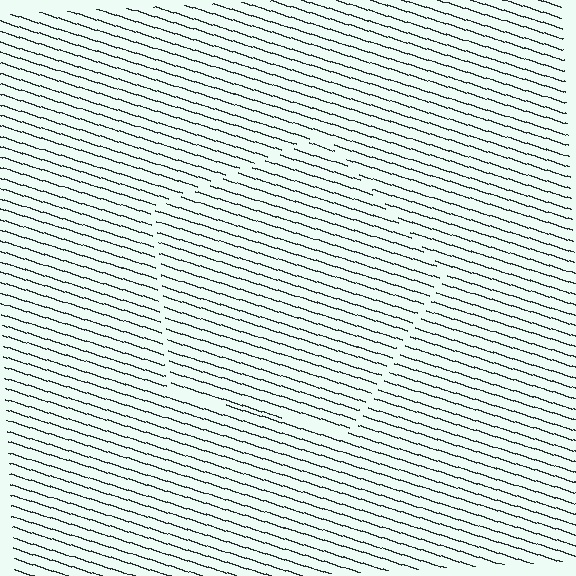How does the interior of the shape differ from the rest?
The interior of the shape contains the same grating, shifted by half a period — the contour is defined by the phase discontinuity where line-ends from the inner and outer gratings abut.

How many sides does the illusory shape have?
5 sides — the line-ends trace a pentagon.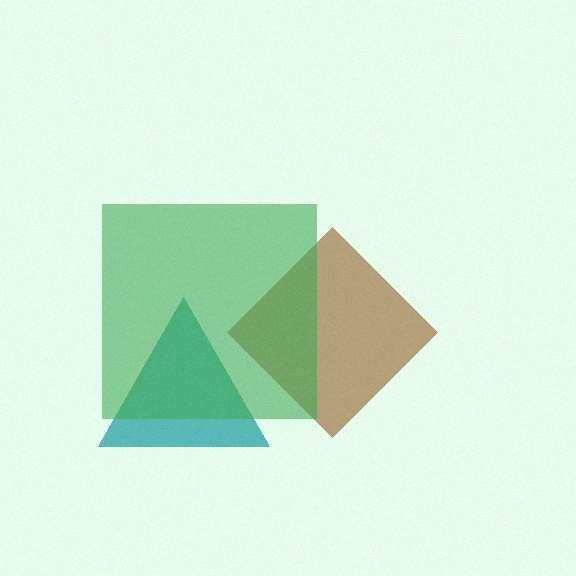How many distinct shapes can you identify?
There are 3 distinct shapes: a brown diamond, a teal triangle, a green square.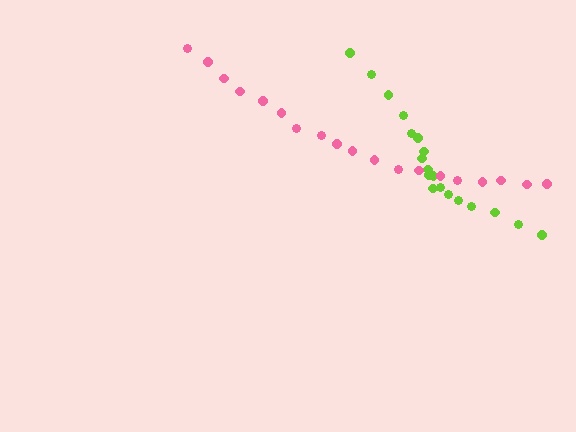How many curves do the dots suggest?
There are 2 distinct paths.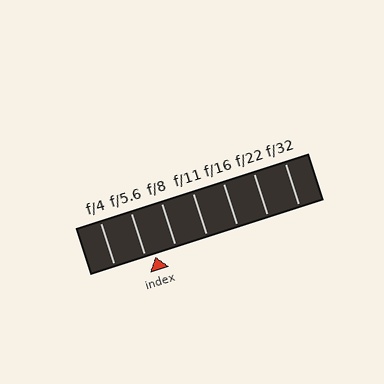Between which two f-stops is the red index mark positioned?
The index mark is between f/5.6 and f/8.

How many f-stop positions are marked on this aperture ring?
There are 7 f-stop positions marked.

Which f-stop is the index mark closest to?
The index mark is closest to f/5.6.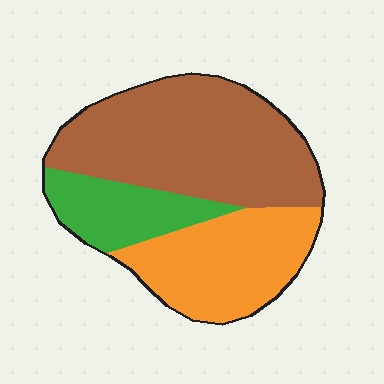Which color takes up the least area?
Green, at roughly 20%.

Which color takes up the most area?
Brown, at roughly 50%.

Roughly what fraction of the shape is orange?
Orange takes up about one third (1/3) of the shape.